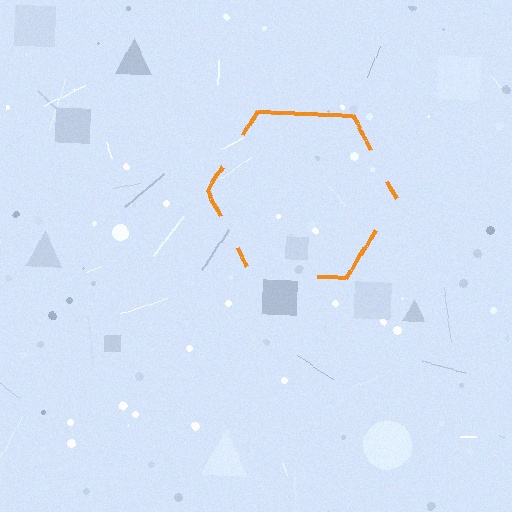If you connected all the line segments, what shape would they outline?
They would outline a hexagon.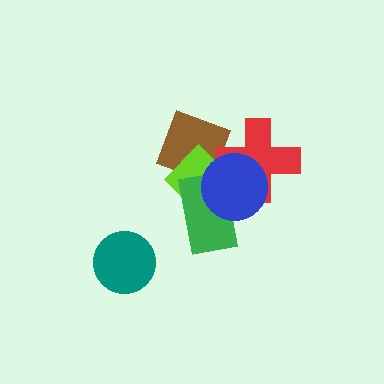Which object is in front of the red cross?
The blue circle is in front of the red cross.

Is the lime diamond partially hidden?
Yes, it is partially covered by another shape.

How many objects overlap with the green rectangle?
2 objects overlap with the green rectangle.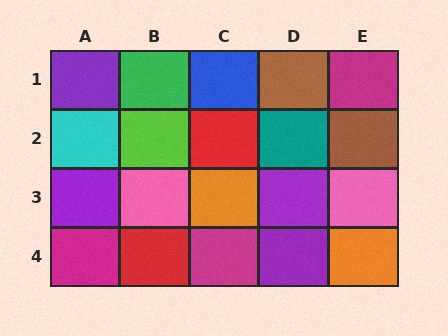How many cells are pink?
2 cells are pink.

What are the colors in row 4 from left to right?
Magenta, red, magenta, purple, orange.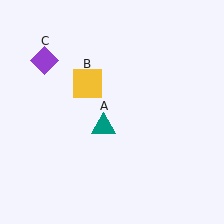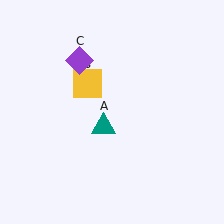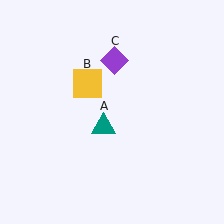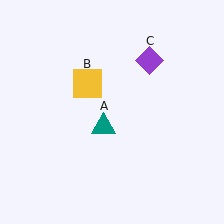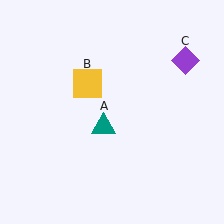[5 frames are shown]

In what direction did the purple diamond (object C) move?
The purple diamond (object C) moved right.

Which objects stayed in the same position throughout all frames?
Teal triangle (object A) and yellow square (object B) remained stationary.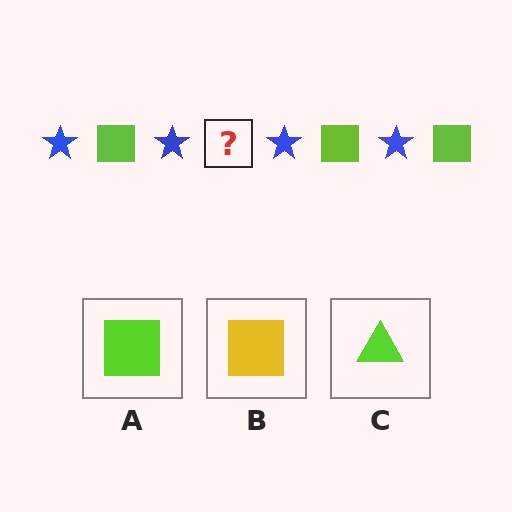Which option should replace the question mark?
Option A.